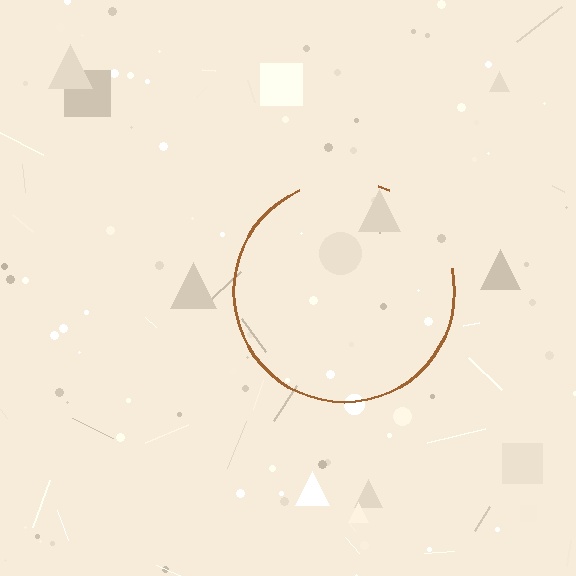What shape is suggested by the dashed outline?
The dashed outline suggests a circle.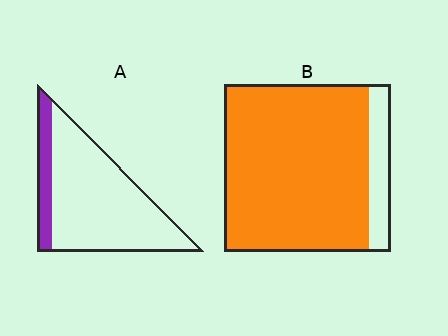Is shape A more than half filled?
No.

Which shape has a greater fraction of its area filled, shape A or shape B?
Shape B.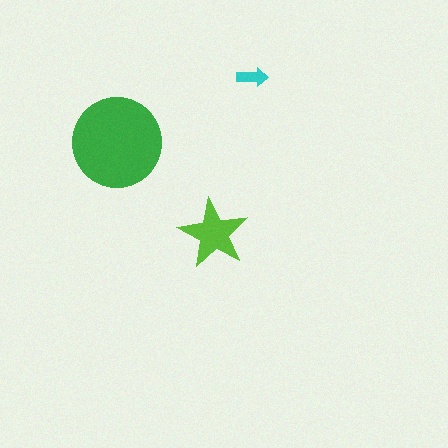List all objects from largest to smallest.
The green circle, the lime star, the cyan arrow.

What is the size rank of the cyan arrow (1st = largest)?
3rd.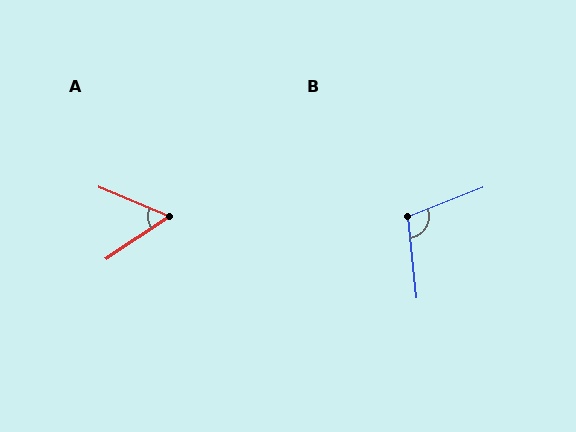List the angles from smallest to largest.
A (57°), B (106°).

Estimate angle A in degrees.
Approximately 57 degrees.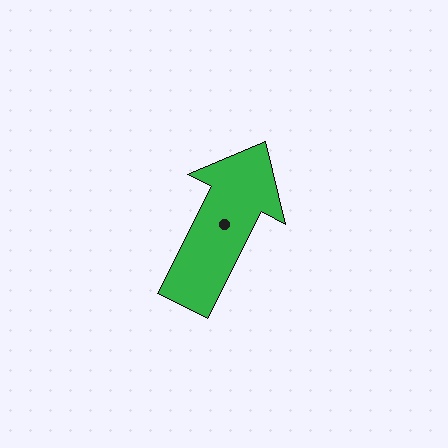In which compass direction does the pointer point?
Northeast.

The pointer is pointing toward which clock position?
Roughly 1 o'clock.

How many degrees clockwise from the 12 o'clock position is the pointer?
Approximately 27 degrees.